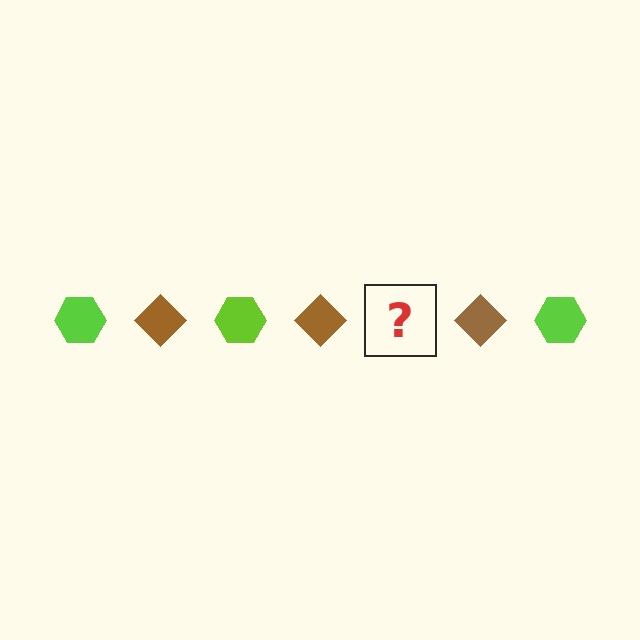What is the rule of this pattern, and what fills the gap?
The rule is that the pattern alternates between lime hexagon and brown diamond. The gap should be filled with a lime hexagon.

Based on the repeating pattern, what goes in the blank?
The blank should be a lime hexagon.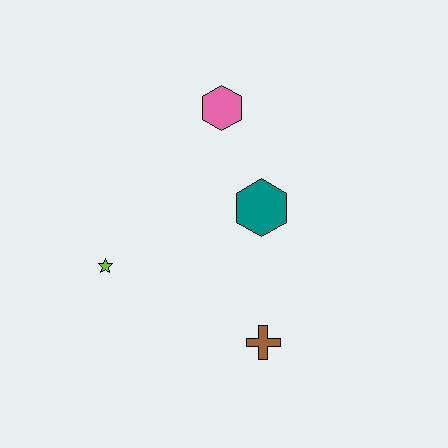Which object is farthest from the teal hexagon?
The lime star is farthest from the teal hexagon.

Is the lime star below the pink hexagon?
Yes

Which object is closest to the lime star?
The teal hexagon is closest to the lime star.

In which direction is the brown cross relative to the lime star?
The brown cross is to the right of the lime star.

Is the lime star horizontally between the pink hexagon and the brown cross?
No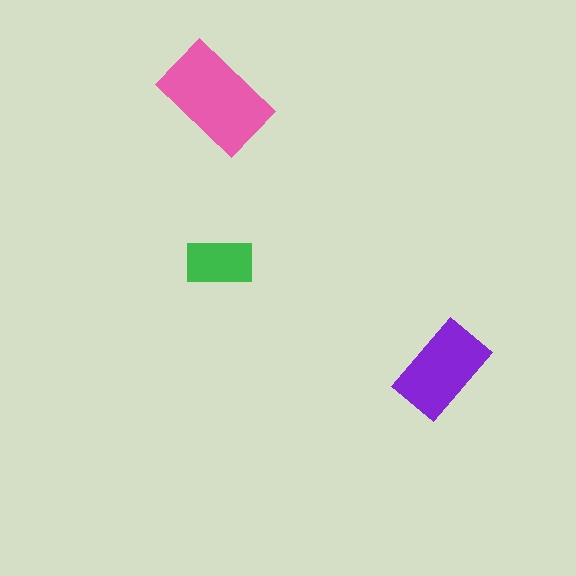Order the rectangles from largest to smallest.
the pink one, the purple one, the green one.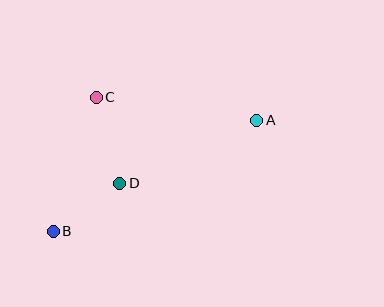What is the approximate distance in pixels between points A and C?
The distance between A and C is approximately 162 pixels.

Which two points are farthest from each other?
Points A and B are farthest from each other.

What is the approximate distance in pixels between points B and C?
The distance between B and C is approximately 141 pixels.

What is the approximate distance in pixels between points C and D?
The distance between C and D is approximately 89 pixels.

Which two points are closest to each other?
Points B and D are closest to each other.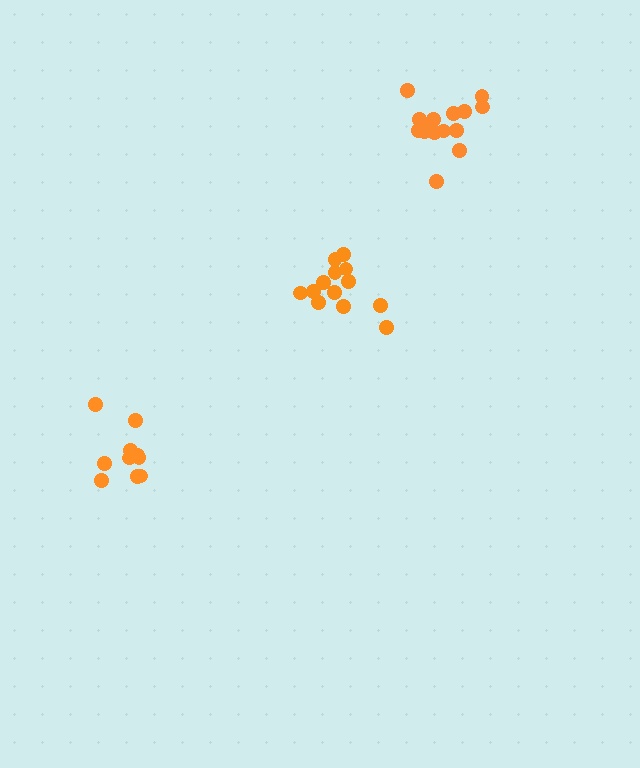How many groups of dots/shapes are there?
There are 3 groups.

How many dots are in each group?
Group 1: 15 dots, Group 2: 13 dots, Group 3: 10 dots (38 total).